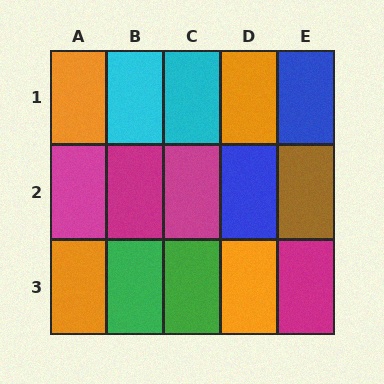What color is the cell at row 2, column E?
Brown.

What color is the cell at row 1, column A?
Orange.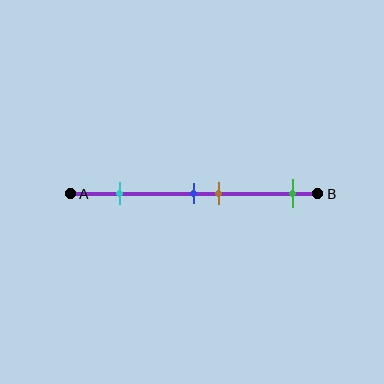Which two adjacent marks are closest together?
The blue and brown marks are the closest adjacent pair.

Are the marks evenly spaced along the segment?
No, the marks are not evenly spaced.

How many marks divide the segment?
There are 4 marks dividing the segment.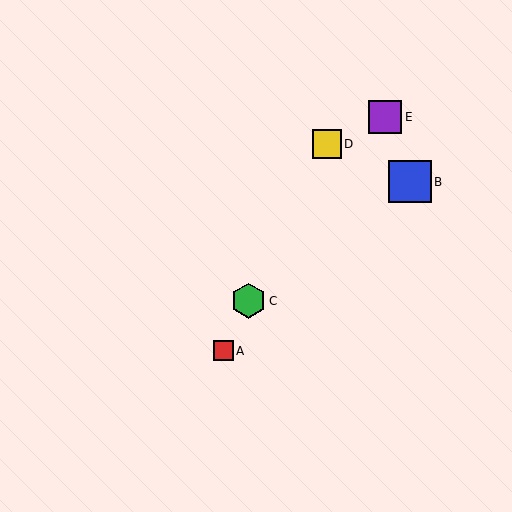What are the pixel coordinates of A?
Object A is at (223, 351).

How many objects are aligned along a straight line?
3 objects (A, C, D) are aligned along a straight line.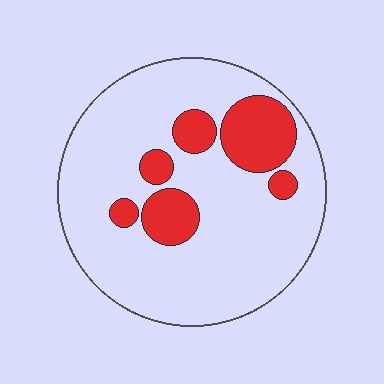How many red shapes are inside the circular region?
6.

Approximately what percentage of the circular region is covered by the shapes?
Approximately 20%.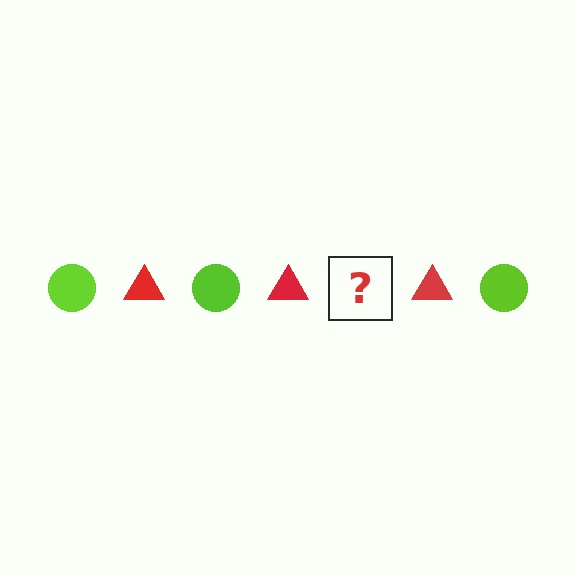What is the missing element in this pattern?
The missing element is a lime circle.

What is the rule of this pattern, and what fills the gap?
The rule is that the pattern alternates between lime circle and red triangle. The gap should be filled with a lime circle.